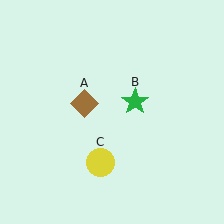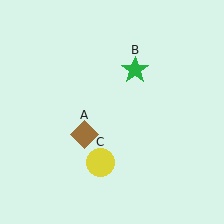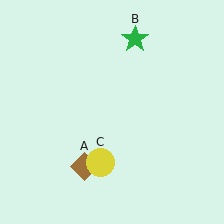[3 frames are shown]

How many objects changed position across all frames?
2 objects changed position: brown diamond (object A), green star (object B).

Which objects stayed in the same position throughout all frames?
Yellow circle (object C) remained stationary.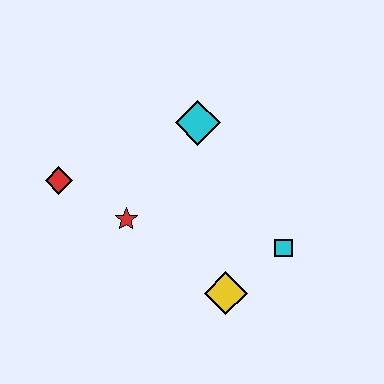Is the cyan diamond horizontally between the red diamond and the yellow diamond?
Yes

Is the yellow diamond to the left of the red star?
No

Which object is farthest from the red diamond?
The cyan square is farthest from the red diamond.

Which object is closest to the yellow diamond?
The cyan square is closest to the yellow diamond.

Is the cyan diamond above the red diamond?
Yes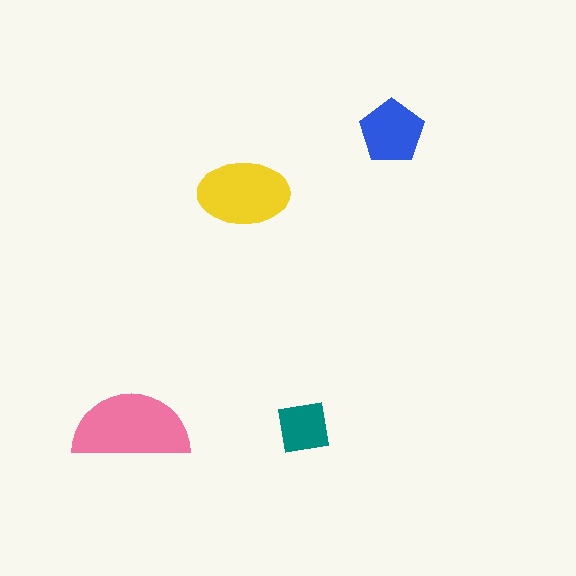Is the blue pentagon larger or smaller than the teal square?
Larger.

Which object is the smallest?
The teal square.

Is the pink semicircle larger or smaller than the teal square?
Larger.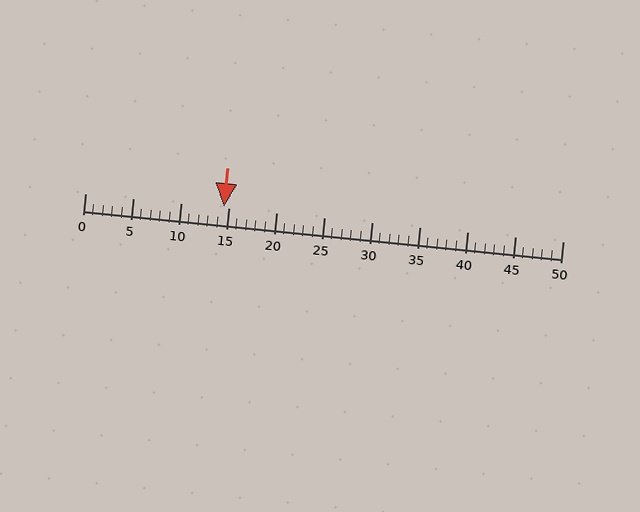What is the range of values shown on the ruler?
The ruler shows values from 0 to 50.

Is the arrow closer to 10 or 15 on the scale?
The arrow is closer to 15.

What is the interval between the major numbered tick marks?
The major tick marks are spaced 5 units apart.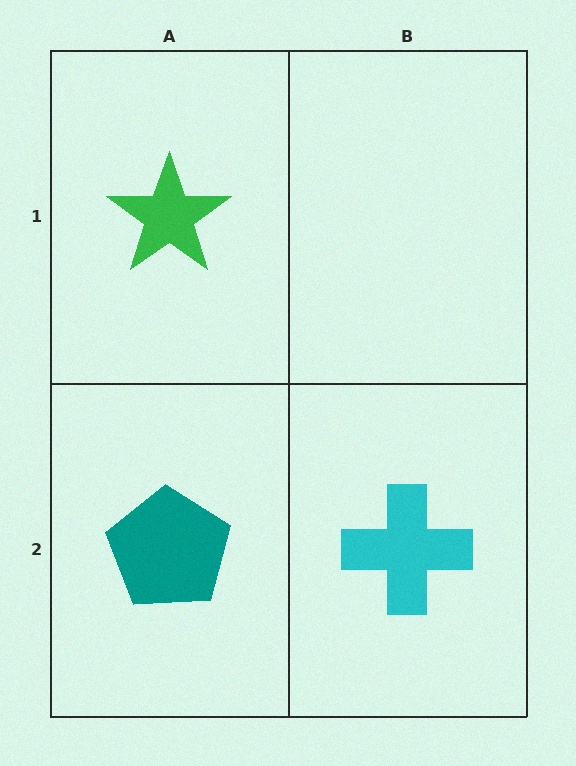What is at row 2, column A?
A teal pentagon.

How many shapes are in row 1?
1 shape.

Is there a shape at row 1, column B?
No, that cell is empty.